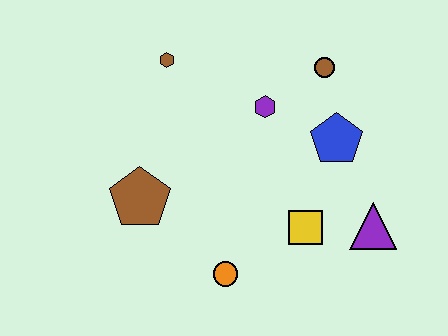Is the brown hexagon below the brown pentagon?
No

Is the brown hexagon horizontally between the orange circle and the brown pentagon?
Yes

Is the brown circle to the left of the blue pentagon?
Yes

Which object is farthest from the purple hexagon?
The orange circle is farthest from the purple hexagon.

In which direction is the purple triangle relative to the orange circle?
The purple triangle is to the right of the orange circle.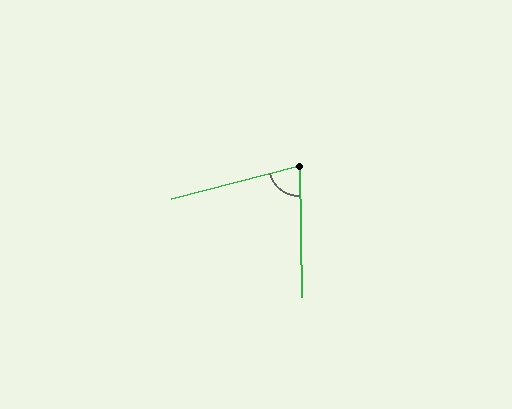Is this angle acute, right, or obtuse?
It is acute.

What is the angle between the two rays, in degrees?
Approximately 76 degrees.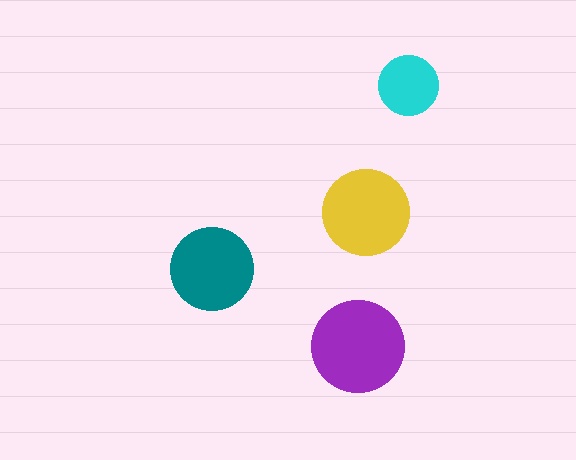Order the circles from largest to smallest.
the purple one, the yellow one, the teal one, the cyan one.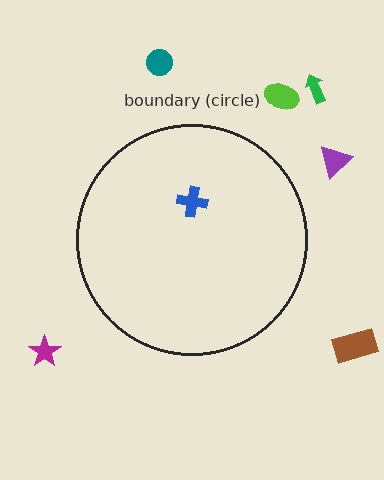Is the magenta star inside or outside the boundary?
Outside.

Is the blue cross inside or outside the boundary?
Inside.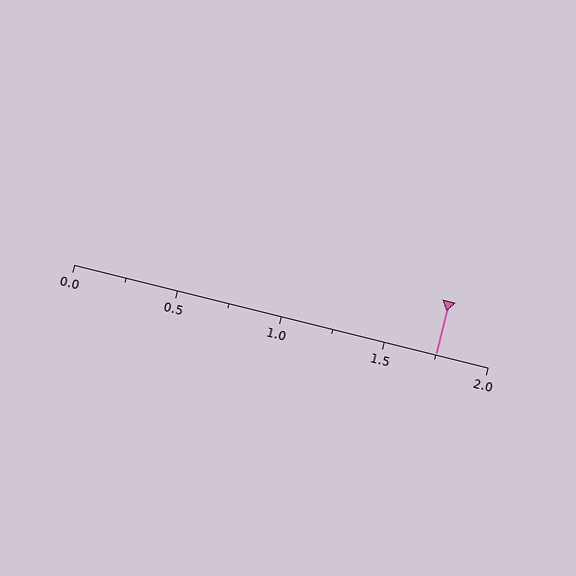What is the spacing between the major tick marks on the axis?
The major ticks are spaced 0.5 apart.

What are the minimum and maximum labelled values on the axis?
The axis runs from 0.0 to 2.0.